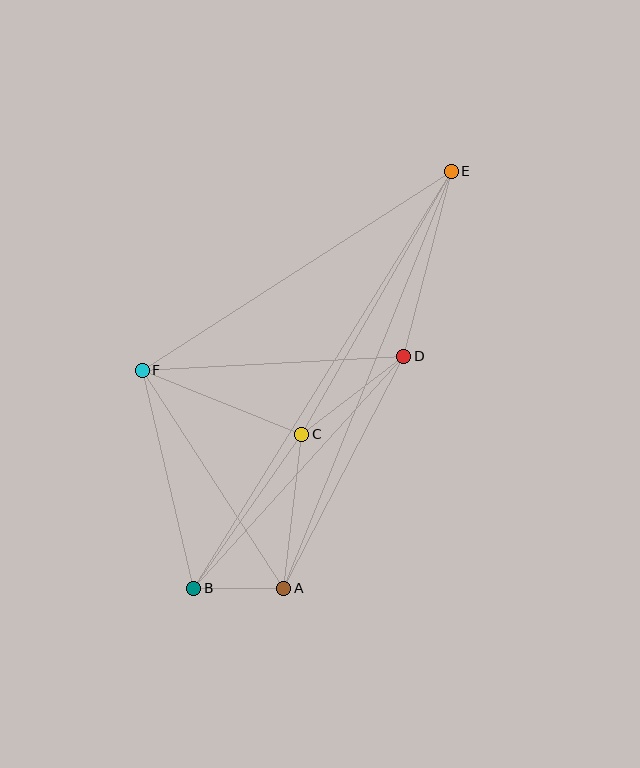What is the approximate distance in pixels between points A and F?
The distance between A and F is approximately 260 pixels.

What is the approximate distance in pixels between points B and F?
The distance between B and F is approximately 224 pixels.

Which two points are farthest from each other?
Points B and E are farthest from each other.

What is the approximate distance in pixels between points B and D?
The distance between B and D is approximately 313 pixels.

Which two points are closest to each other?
Points A and B are closest to each other.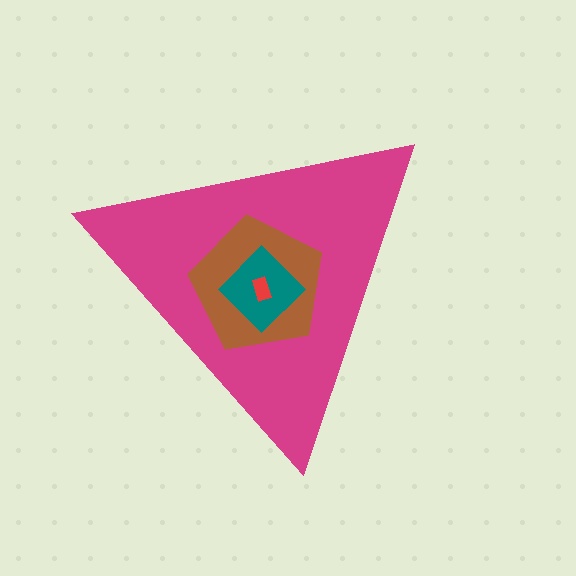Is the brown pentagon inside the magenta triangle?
Yes.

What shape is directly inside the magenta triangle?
The brown pentagon.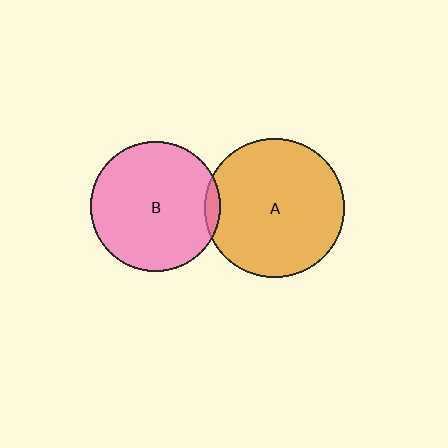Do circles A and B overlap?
Yes.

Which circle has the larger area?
Circle A (orange).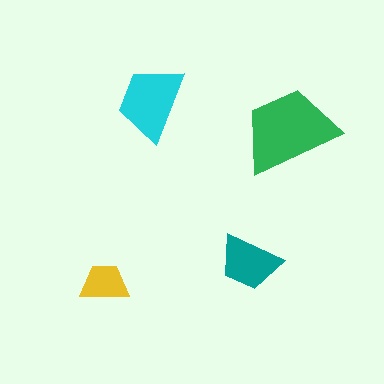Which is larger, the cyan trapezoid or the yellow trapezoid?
The cyan one.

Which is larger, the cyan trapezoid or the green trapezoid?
The green one.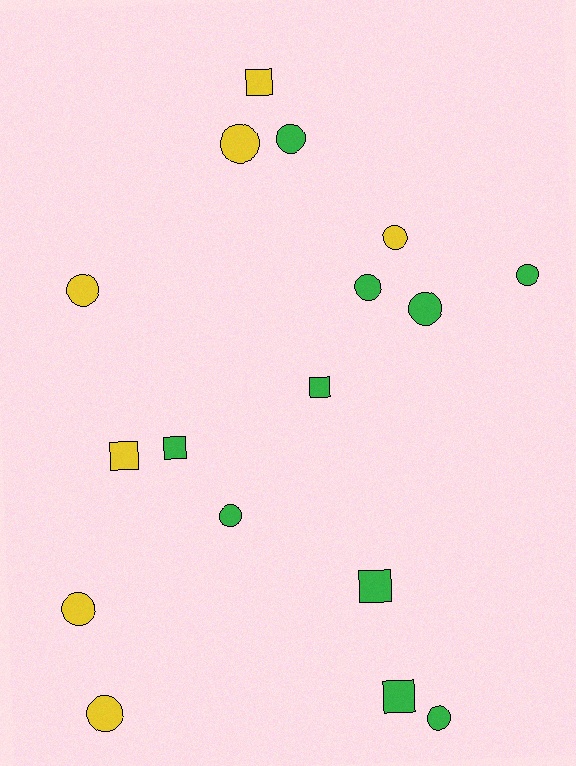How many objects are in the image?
There are 17 objects.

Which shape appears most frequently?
Circle, with 11 objects.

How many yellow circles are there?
There are 5 yellow circles.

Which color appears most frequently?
Green, with 10 objects.